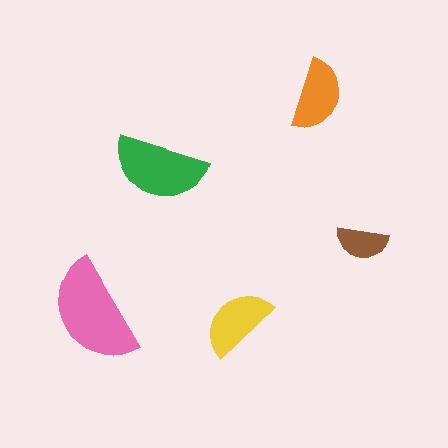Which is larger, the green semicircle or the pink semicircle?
The pink one.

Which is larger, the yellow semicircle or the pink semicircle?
The pink one.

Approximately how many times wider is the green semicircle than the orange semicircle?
About 1.5 times wider.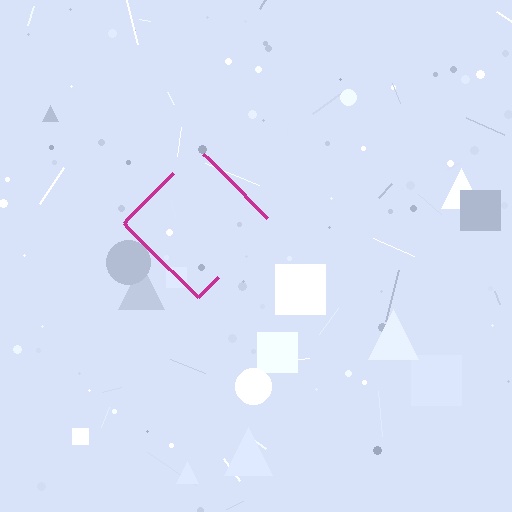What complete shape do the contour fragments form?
The contour fragments form a diamond.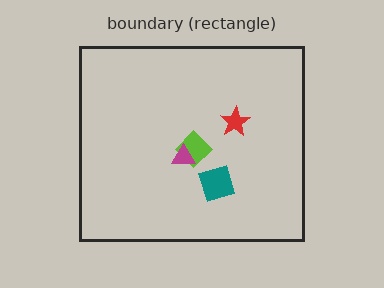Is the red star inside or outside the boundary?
Inside.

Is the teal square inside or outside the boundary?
Inside.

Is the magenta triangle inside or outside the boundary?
Inside.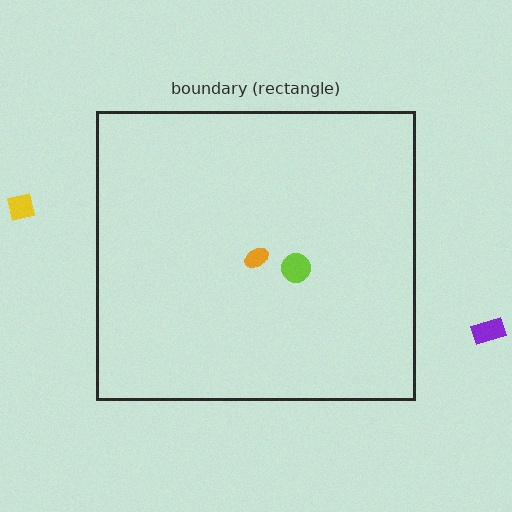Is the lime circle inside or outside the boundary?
Inside.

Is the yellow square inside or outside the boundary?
Outside.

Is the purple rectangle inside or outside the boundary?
Outside.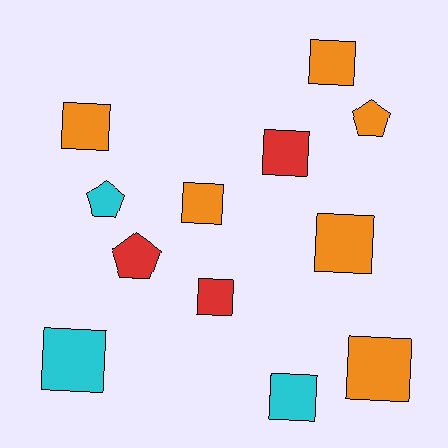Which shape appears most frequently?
Square, with 9 objects.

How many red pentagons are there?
There is 1 red pentagon.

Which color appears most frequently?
Orange, with 6 objects.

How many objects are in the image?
There are 12 objects.